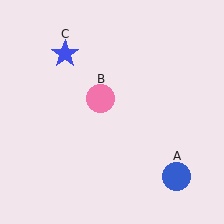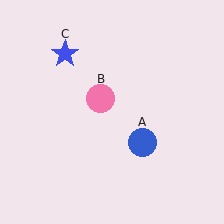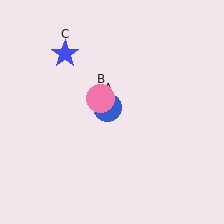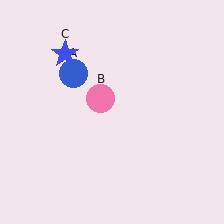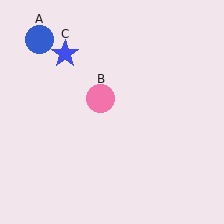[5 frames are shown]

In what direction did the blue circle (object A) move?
The blue circle (object A) moved up and to the left.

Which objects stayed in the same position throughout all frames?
Pink circle (object B) and blue star (object C) remained stationary.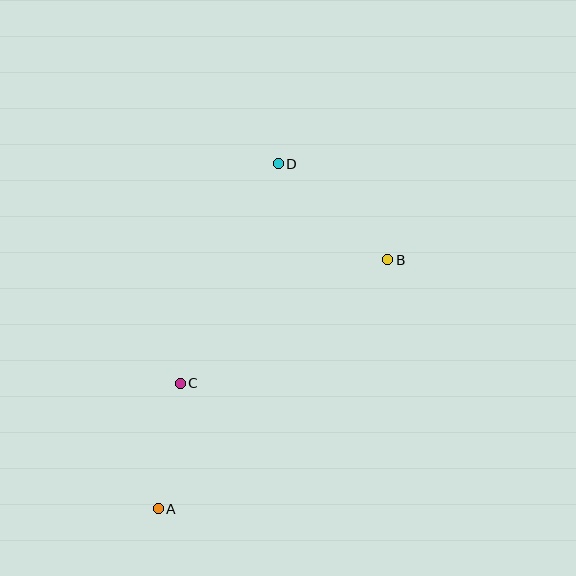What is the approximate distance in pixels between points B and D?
The distance between B and D is approximately 146 pixels.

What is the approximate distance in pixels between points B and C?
The distance between B and C is approximately 242 pixels.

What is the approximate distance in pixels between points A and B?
The distance between A and B is approximately 339 pixels.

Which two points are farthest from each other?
Points A and D are farthest from each other.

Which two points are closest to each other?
Points A and C are closest to each other.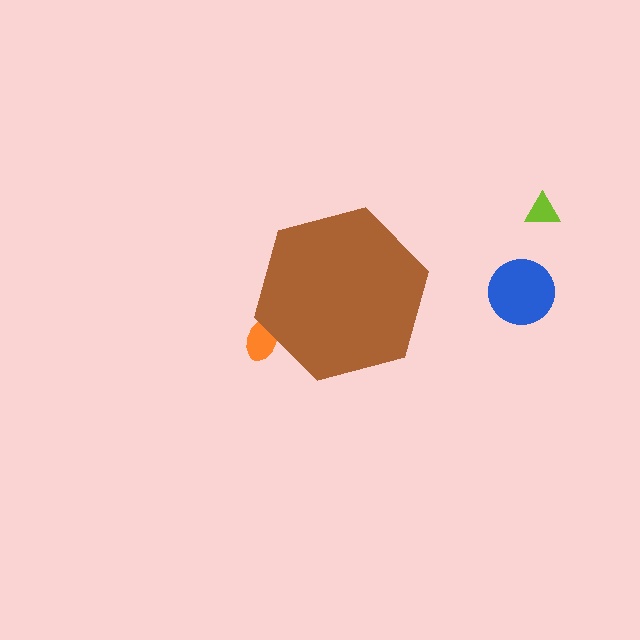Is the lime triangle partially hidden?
No, the lime triangle is fully visible.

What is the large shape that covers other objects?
A brown hexagon.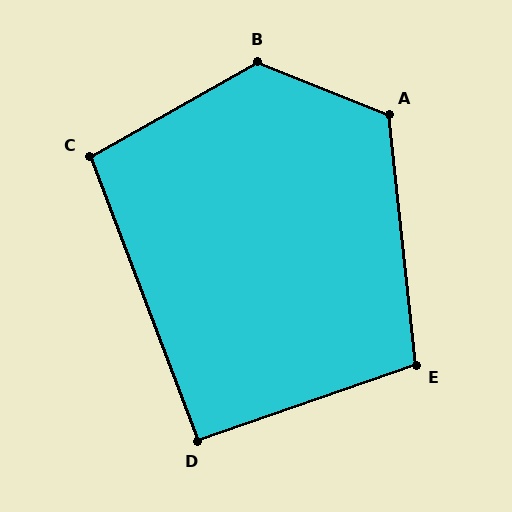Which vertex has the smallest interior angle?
D, at approximately 92 degrees.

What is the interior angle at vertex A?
Approximately 118 degrees (obtuse).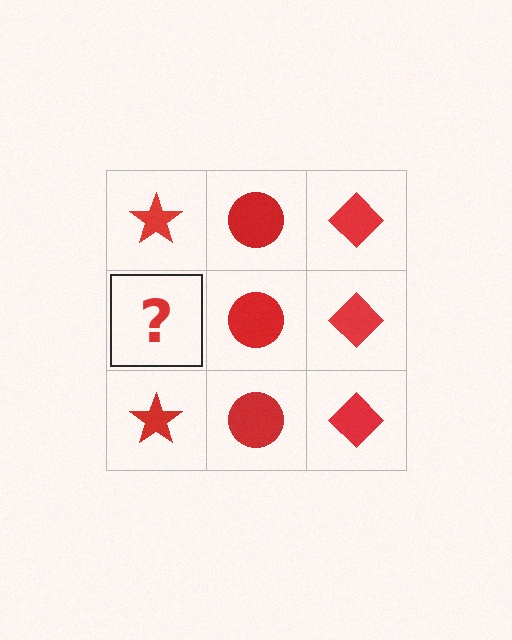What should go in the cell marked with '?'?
The missing cell should contain a red star.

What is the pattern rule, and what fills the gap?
The rule is that each column has a consistent shape. The gap should be filled with a red star.